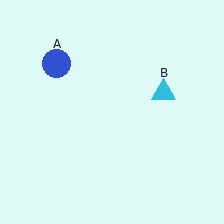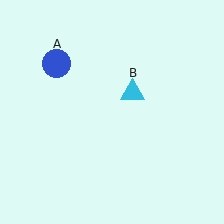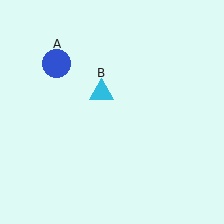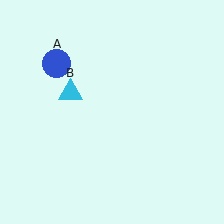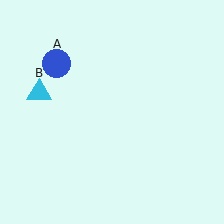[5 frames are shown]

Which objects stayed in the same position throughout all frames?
Blue circle (object A) remained stationary.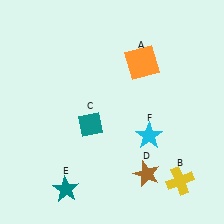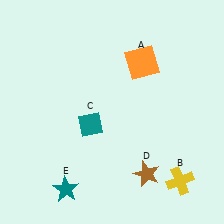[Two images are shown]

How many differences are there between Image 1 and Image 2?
There is 1 difference between the two images.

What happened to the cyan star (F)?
The cyan star (F) was removed in Image 2. It was in the bottom-right area of Image 1.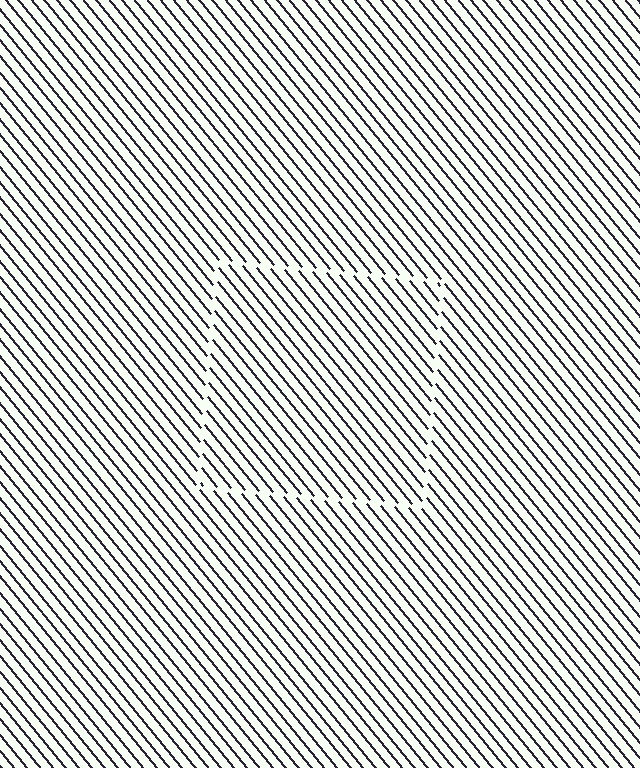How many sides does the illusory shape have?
4 sides — the line-ends trace a square.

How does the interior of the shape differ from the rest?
The interior of the shape contains the same grating, shifted by half a period — the contour is defined by the phase discontinuity where line-ends from the inner and outer gratings abut.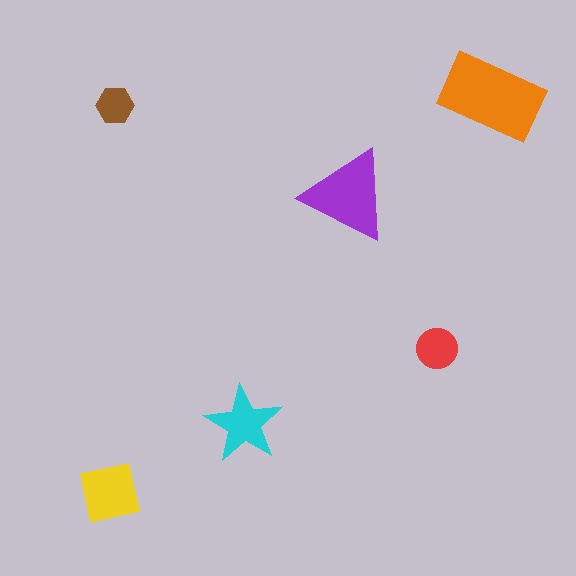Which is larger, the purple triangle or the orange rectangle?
The orange rectangle.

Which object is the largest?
The orange rectangle.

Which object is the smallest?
The brown hexagon.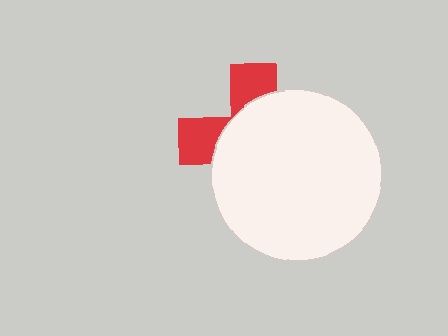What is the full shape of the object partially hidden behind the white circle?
The partially hidden object is a red cross.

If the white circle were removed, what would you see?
You would see the complete red cross.